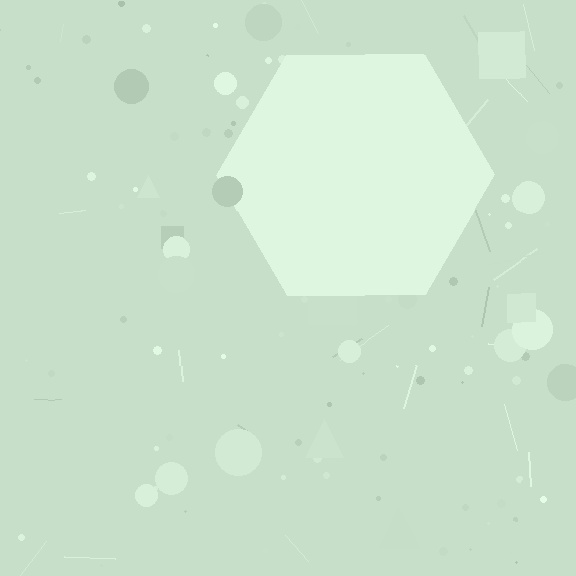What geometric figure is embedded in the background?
A hexagon is embedded in the background.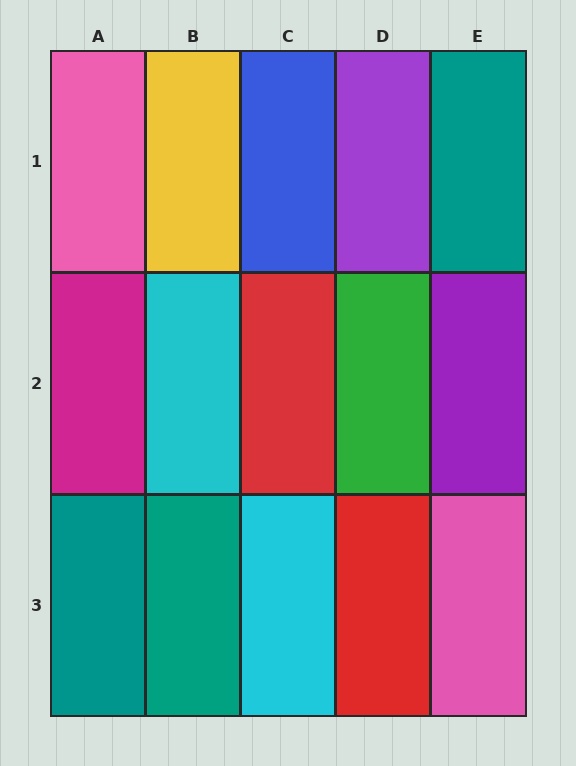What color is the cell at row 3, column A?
Teal.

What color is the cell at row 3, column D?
Red.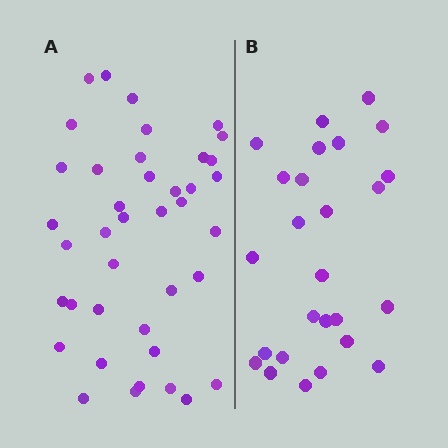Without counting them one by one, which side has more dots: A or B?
Region A (the left region) has more dots.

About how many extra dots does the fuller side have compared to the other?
Region A has approximately 15 more dots than region B.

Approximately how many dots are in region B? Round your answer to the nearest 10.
About 30 dots. (The exact count is 26, which rounds to 30.)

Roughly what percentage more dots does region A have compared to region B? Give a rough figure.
About 55% more.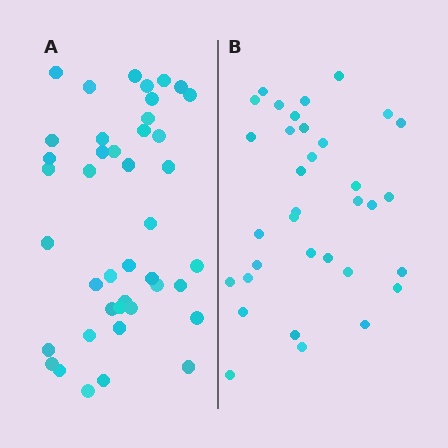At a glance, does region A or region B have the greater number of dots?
Region A (the left region) has more dots.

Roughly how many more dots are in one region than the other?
Region A has roughly 8 or so more dots than region B.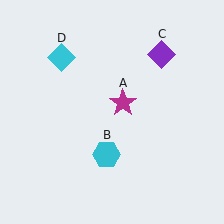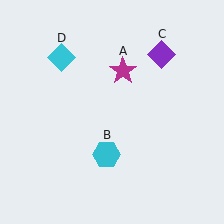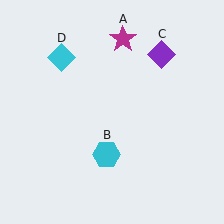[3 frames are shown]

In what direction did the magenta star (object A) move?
The magenta star (object A) moved up.